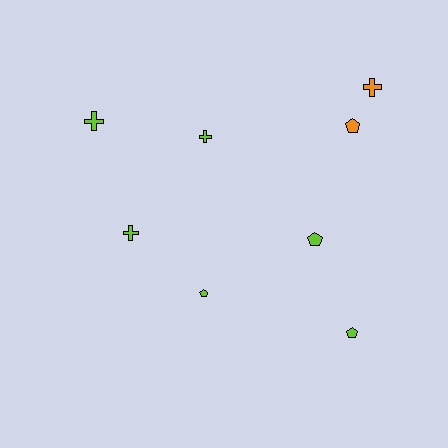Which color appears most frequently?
Lime, with 6 objects.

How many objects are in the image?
There are 8 objects.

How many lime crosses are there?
There are 3 lime crosses.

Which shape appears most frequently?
Cross, with 4 objects.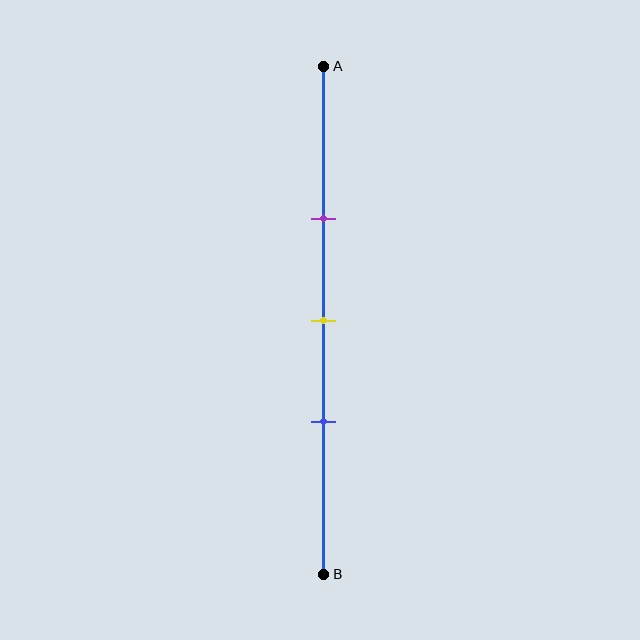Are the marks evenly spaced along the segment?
Yes, the marks are approximately evenly spaced.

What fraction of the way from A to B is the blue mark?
The blue mark is approximately 70% (0.7) of the way from A to B.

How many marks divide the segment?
There are 3 marks dividing the segment.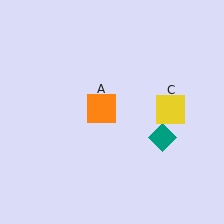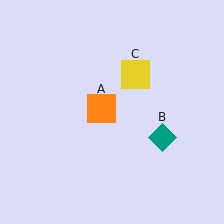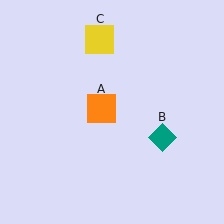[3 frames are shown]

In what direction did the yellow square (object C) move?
The yellow square (object C) moved up and to the left.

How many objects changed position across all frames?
1 object changed position: yellow square (object C).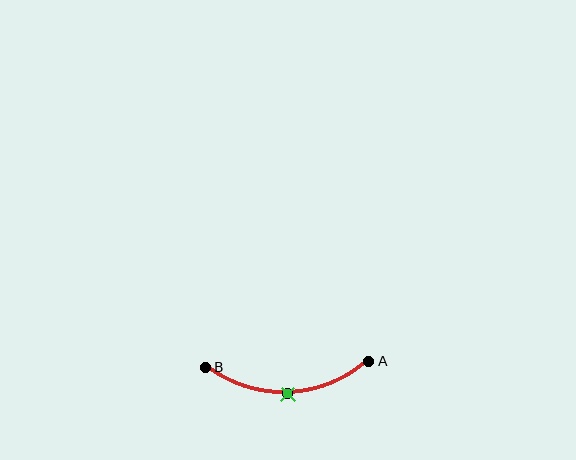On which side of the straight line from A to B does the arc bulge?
The arc bulges below the straight line connecting A and B.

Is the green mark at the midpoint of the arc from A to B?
Yes. The green mark lies on the arc at equal arc-length from both A and B — it is the arc midpoint.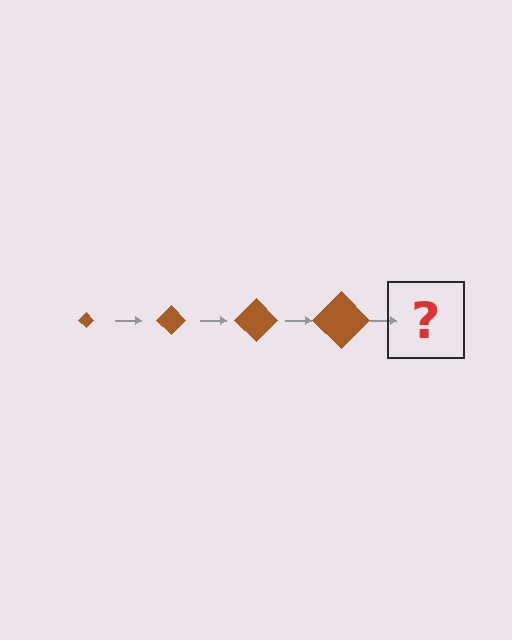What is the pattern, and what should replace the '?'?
The pattern is that the diamond gets progressively larger each step. The '?' should be a brown diamond, larger than the previous one.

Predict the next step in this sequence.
The next step is a brown diamond, larger than the previous one.